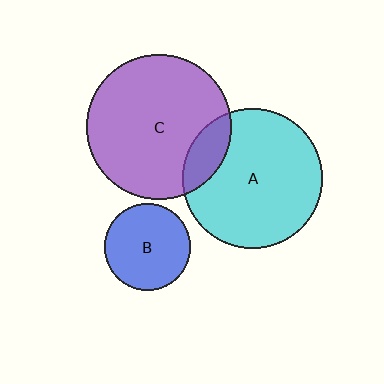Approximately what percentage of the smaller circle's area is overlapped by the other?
Approximately 15%.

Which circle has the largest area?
Circle C (purple).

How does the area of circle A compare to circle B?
Approximately 2.6 times.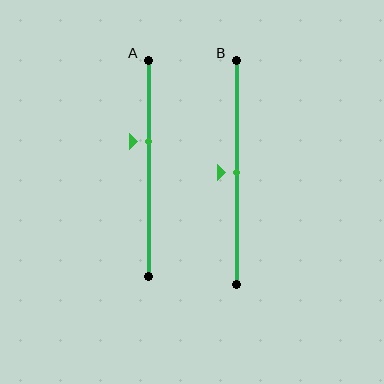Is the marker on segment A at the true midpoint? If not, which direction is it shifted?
No, the marker on segment A is shifted upward by about 12% of the segment length.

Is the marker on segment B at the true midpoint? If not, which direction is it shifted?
Yes, the marker on segment B is at the true midpoint.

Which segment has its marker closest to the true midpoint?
Segment B has its marker closest to the true midpoint.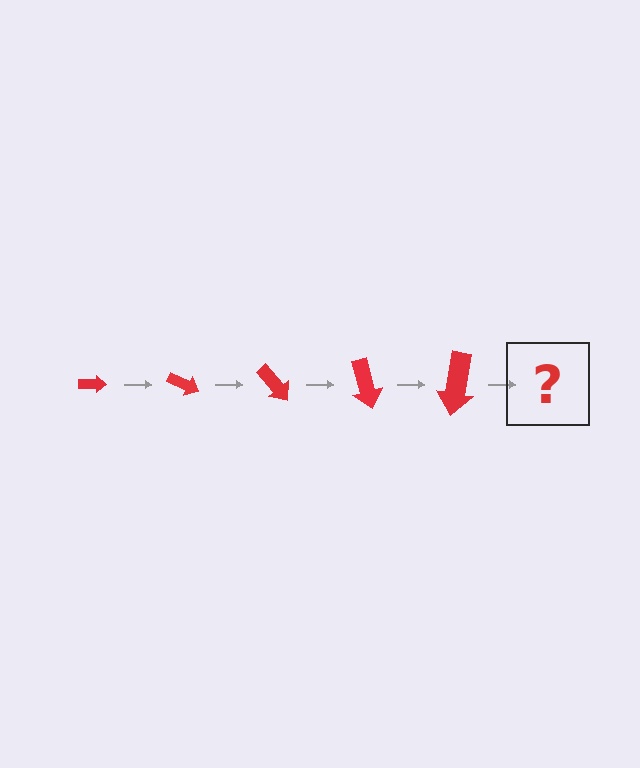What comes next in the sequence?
The next element should be an arrow, larger than the previous one and rotated 125 degrees from the start.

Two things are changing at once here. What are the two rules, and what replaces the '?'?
The two rules are that the arrow grows larger each step and it rotates 25 degrees each step. The '?' should be an arrow, larger than the previous one and rotated 125 degrees from the start.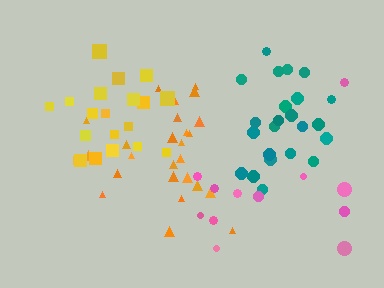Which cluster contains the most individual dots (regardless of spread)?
Orange (25).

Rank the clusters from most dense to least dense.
teal, yellow, orange, pink.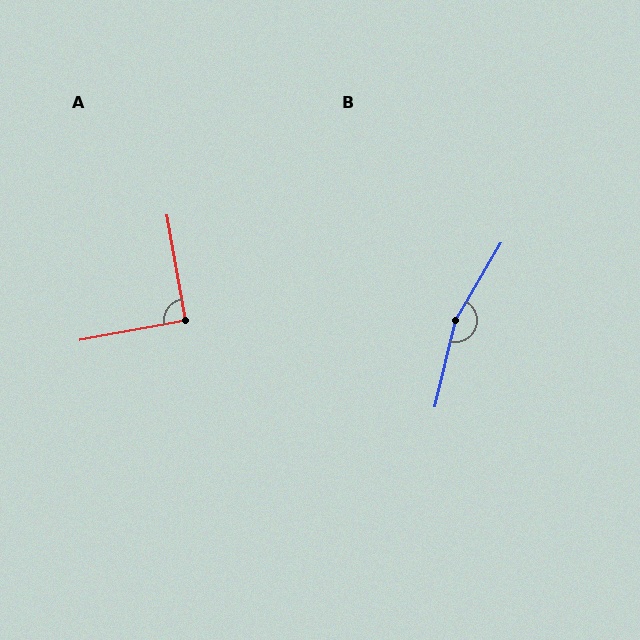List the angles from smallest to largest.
A (90°), B (163°).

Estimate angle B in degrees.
Approximately 163 degrees.